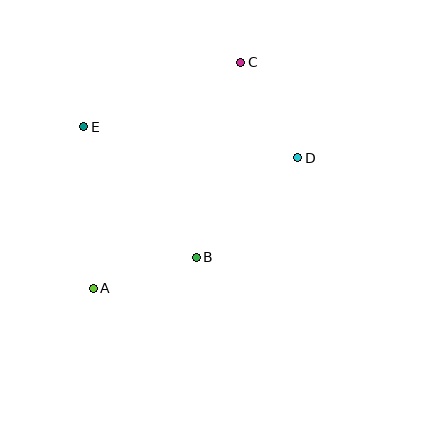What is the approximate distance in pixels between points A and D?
The distance between A and D is approximately 242 pixels.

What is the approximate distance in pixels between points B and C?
The distance between B and C is approximately 200 pixels.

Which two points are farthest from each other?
Points A and C are farthest from each other.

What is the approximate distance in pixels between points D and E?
The distance between D and E is approximately 216 pixels.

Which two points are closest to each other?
Points A and B are closest to each other.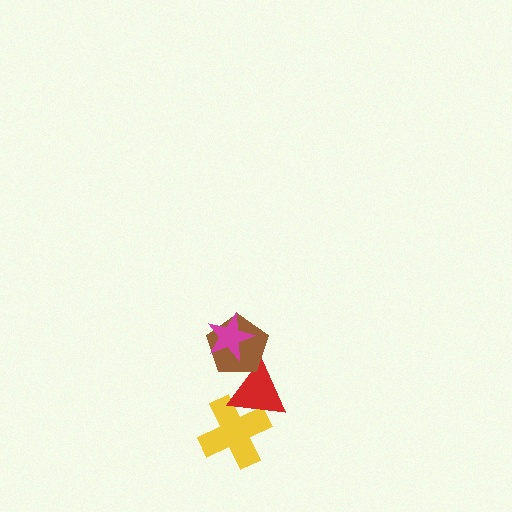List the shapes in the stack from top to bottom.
From top to bottom: the magenta star, the brown pentagon, the red triangle, the yellow cross.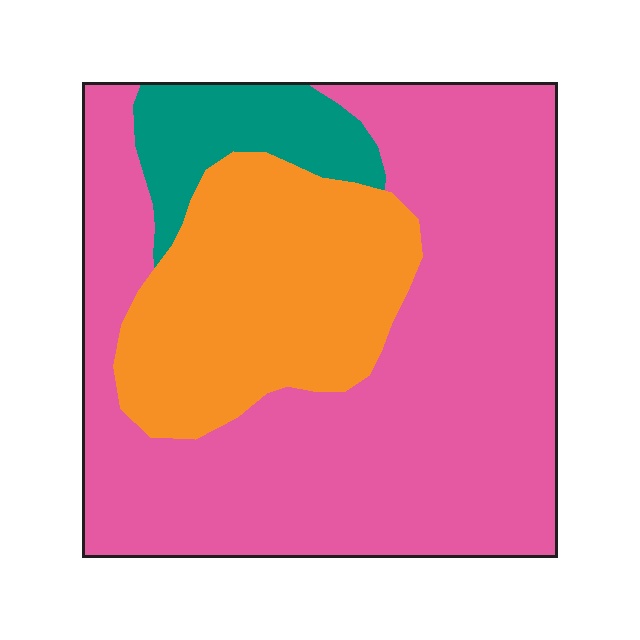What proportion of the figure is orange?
Orange covers 27% of the figure.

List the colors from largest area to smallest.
From largest to smallest: pink, orange, teal.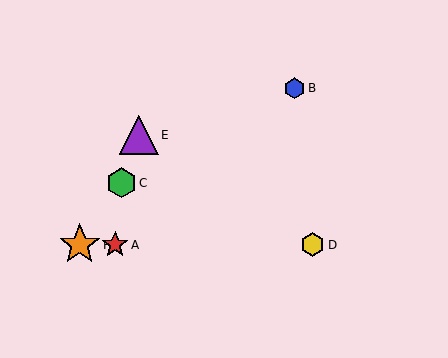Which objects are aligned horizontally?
Objects A, D, F are aligned horizontally.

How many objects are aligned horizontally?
3 objects (A, D, F) are aligned horizontally.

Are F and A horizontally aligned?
Yes, both are at y≈245.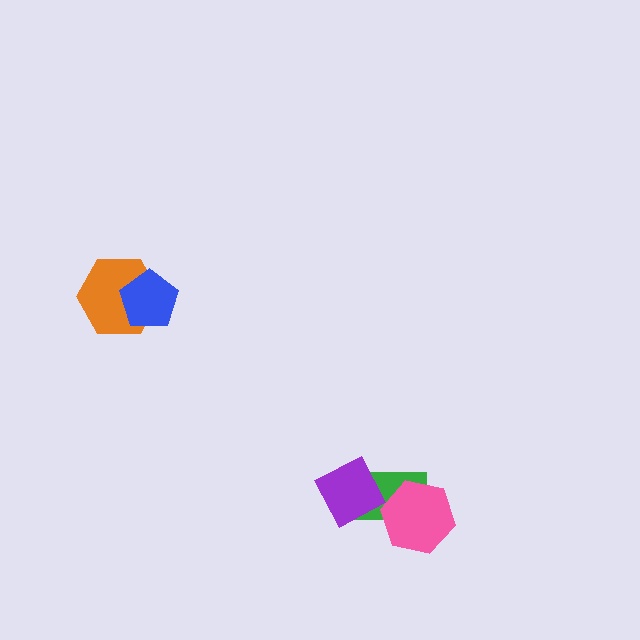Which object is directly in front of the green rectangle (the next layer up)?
The pink hexagon is directly in front of the green rectangle.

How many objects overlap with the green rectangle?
2 objects overlap with the green rectangle.